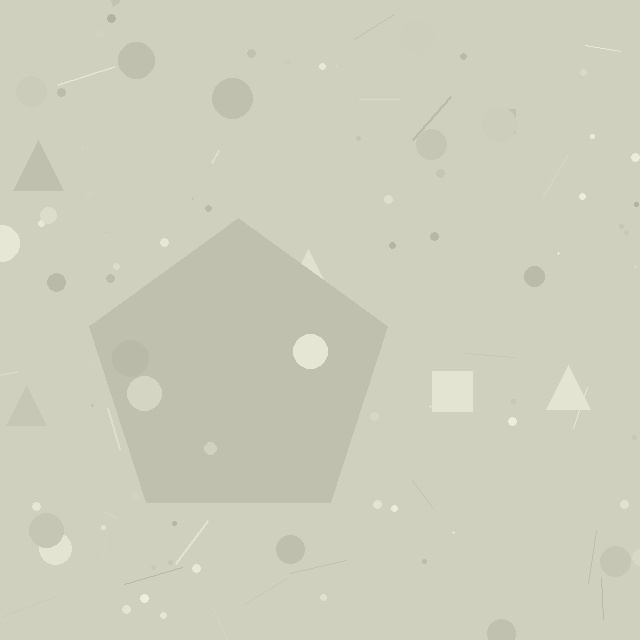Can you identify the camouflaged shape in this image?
The camouflaged shape is a pentagon.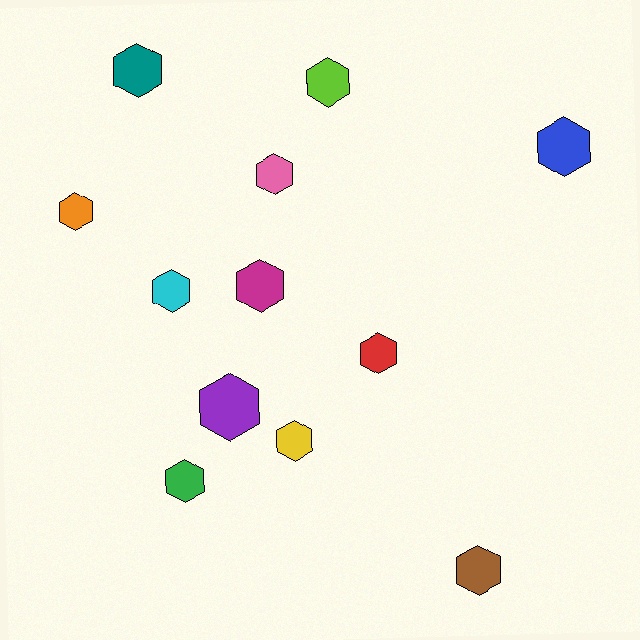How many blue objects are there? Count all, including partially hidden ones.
There is 1 blue object.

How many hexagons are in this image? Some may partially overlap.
There are 12 hexagons.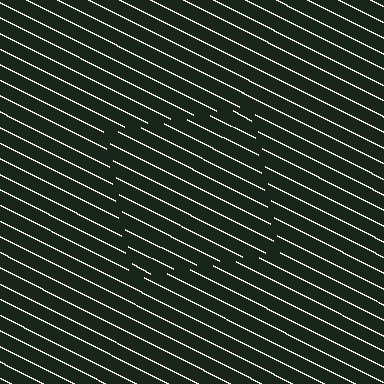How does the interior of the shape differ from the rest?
The interior of the shape contains the same grating, shifted by half a period — the contour is defined by the phase discontinuity where line-ends from the inner and outer gratings abut.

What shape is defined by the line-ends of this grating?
An illusory square. The interior of the shape contains the same grating, shifted by half a period — the contour is defined by the phase discontinuity where line-ends from the inner and outer gratings abut.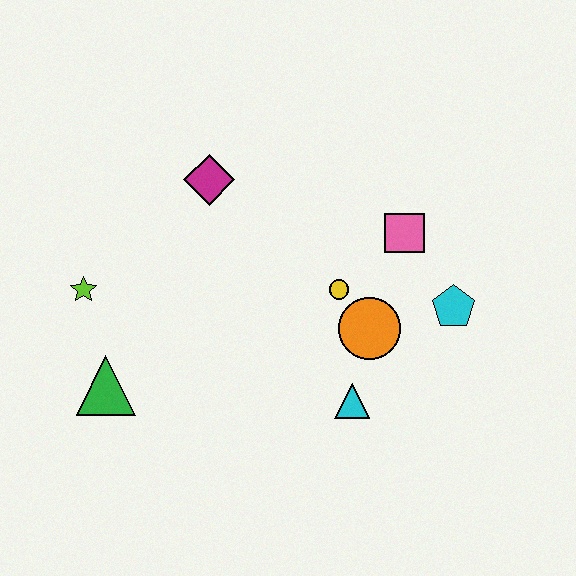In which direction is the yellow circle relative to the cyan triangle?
The yellow circle is above the cyan triangle.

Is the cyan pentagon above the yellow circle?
No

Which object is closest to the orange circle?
The yellow circle is closest to the orange circle.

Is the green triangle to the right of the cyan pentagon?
No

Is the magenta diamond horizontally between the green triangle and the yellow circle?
Yes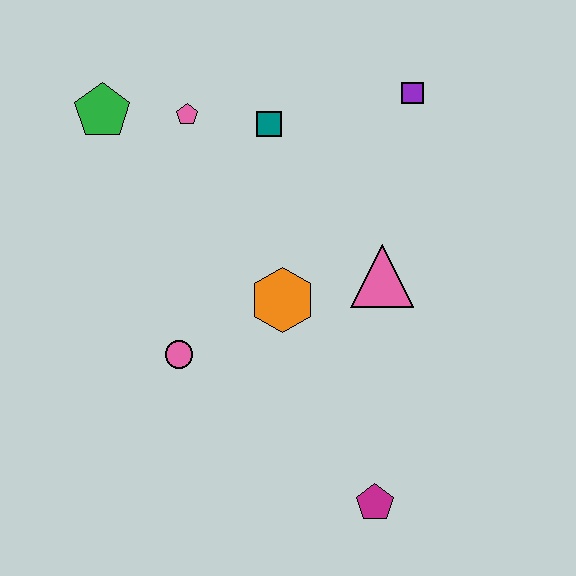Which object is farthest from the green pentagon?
The magenta pentagon is farthest from the green pentagon.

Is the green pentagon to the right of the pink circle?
No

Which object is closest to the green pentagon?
The pink pentagon is closest to the green pentagon.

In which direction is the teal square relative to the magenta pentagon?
The teal square is above the magenta pentagon.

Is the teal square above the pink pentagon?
No